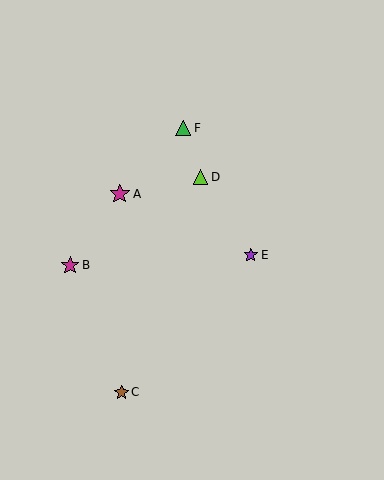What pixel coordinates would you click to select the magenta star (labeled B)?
Click at (70, 265) to select the magenta star B.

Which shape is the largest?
The magenta star (labeled A) is the largest.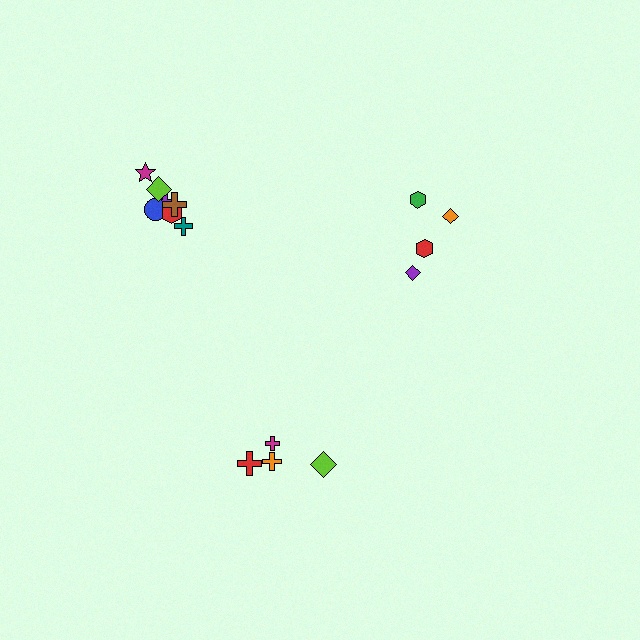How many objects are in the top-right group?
There are 4 objects.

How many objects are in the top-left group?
There are 7 objects.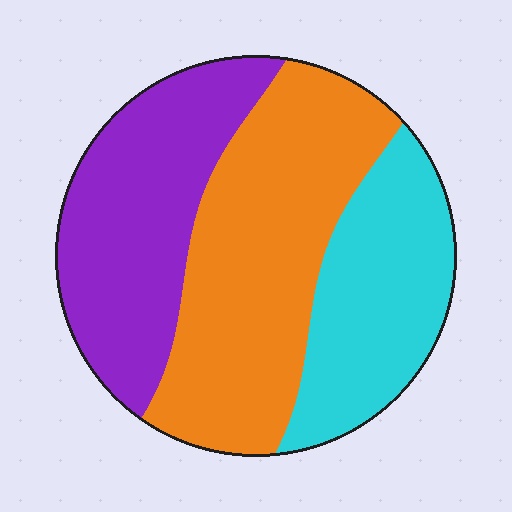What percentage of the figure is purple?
Purple takes up about one third (1/3) of the figure.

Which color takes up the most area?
Orange, at roughly 40%.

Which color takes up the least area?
Cyan, at roughly 25%.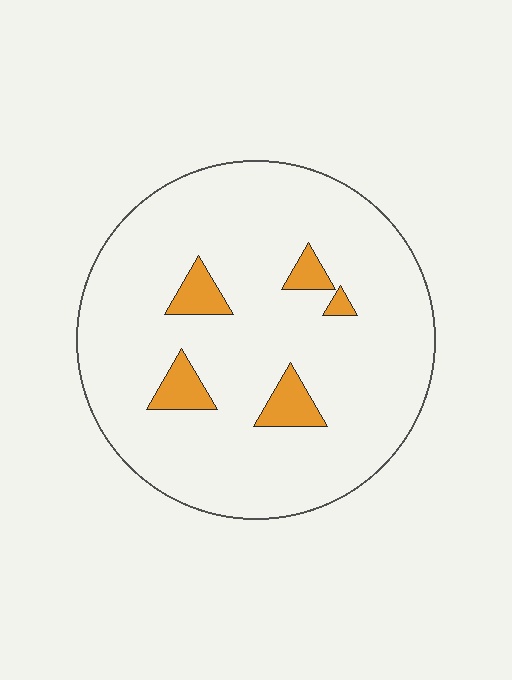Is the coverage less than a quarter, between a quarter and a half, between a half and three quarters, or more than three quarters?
Less than a quarter.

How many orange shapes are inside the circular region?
5.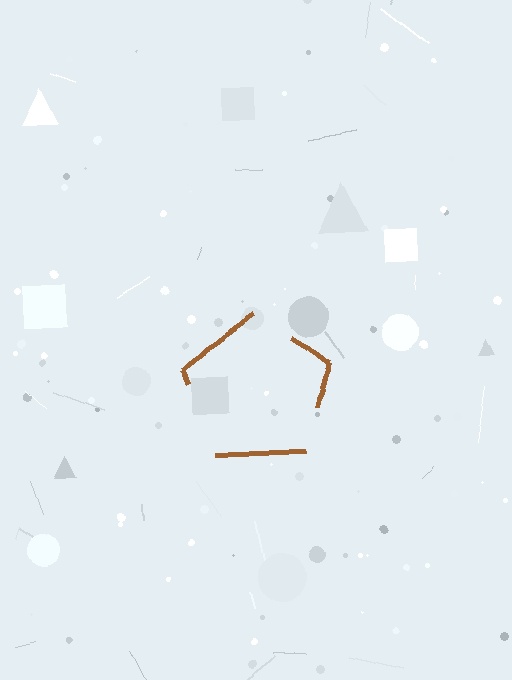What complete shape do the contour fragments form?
The contour fragments form a pentagon.